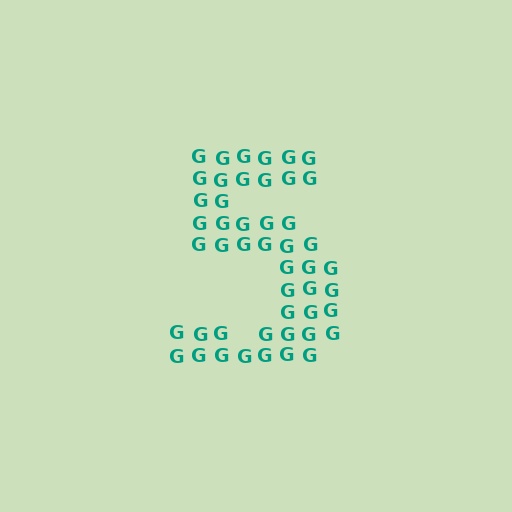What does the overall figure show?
The overall figure shows the digit 5.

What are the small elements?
The small elements are letter G's.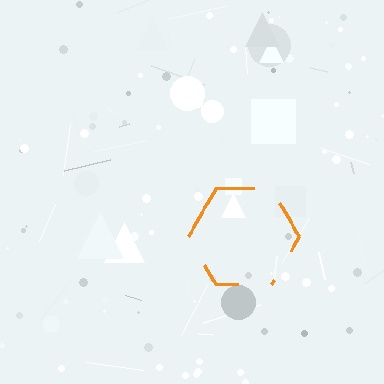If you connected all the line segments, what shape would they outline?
They would outline a hexagon.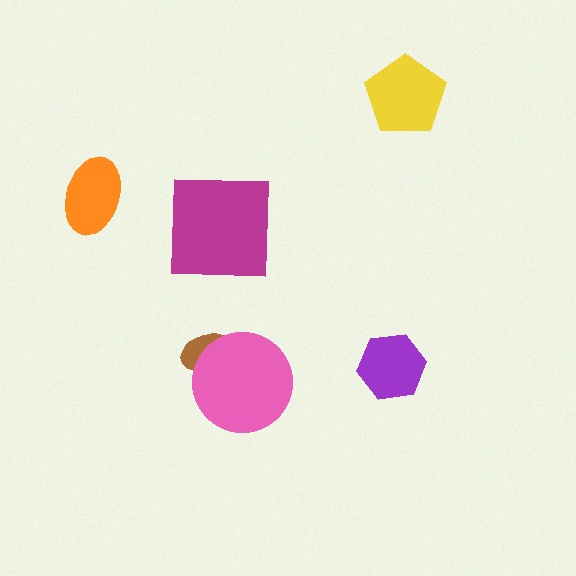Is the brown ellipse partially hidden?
Yes, it is partially covered by another shape.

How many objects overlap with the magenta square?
0 objects overlap with the magenta square.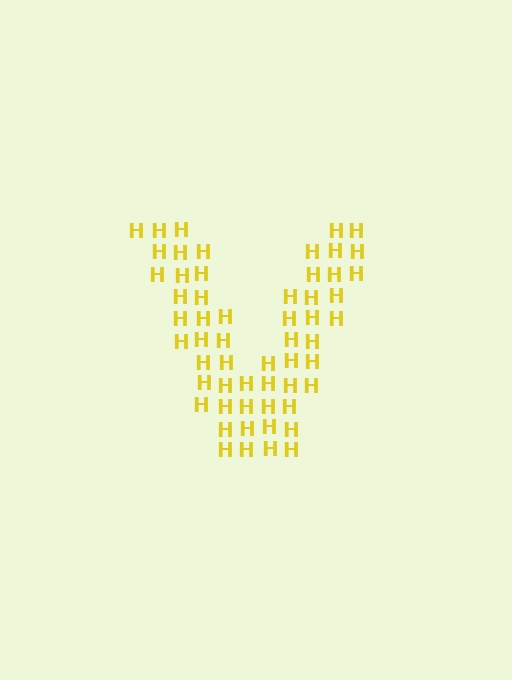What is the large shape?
The large shape is the letter V.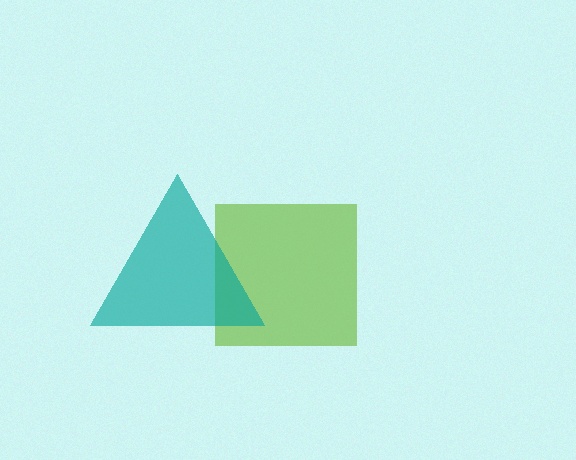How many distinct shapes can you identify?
There are 2 distinct shapes: a lime square, a teal triangle.